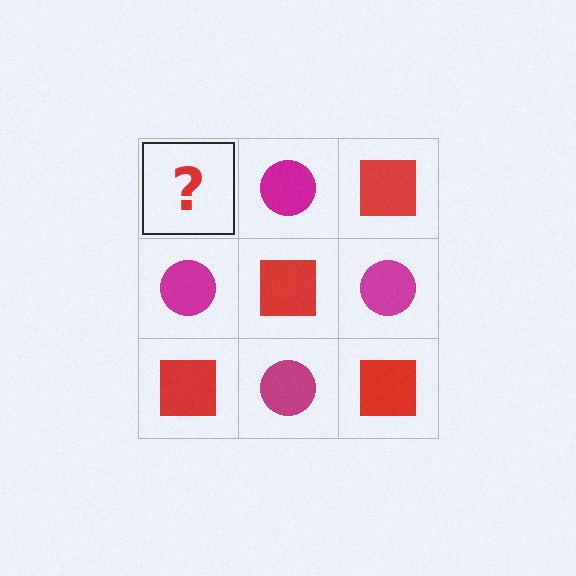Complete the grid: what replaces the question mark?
The question mark should be replaced with a red square.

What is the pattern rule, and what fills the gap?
The rule is that it alternates red square and magenta circle in a checkerboard pattern. The gap should be filled with a red square.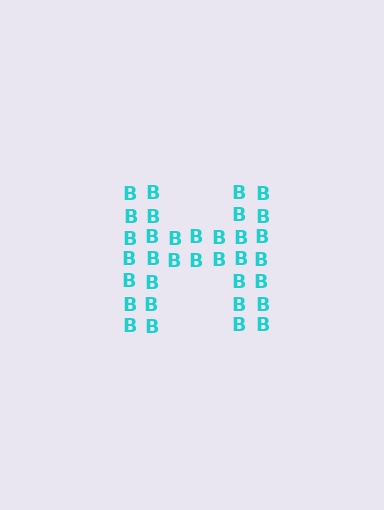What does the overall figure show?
The overall figure shows the letter H.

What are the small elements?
The small elements are letter B's.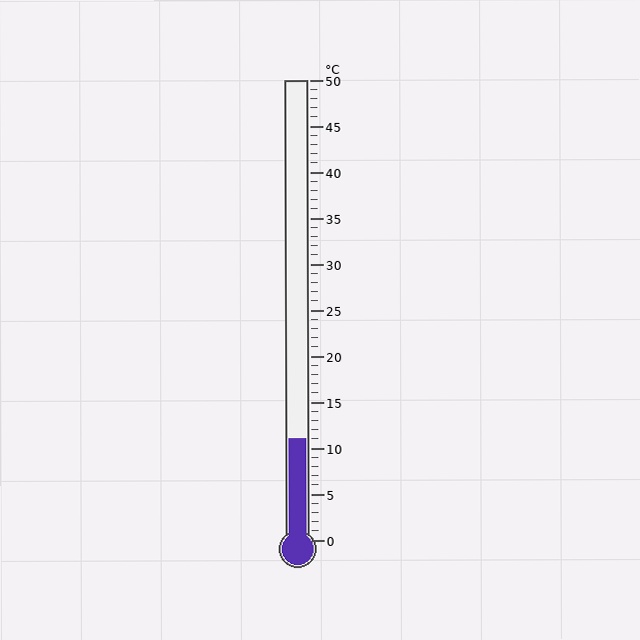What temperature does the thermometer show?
The thermometer shows approximately 11°C.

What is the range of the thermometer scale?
The thermometer scale ranges from 0°C to 50°C.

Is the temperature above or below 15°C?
The temperature is below 15°C.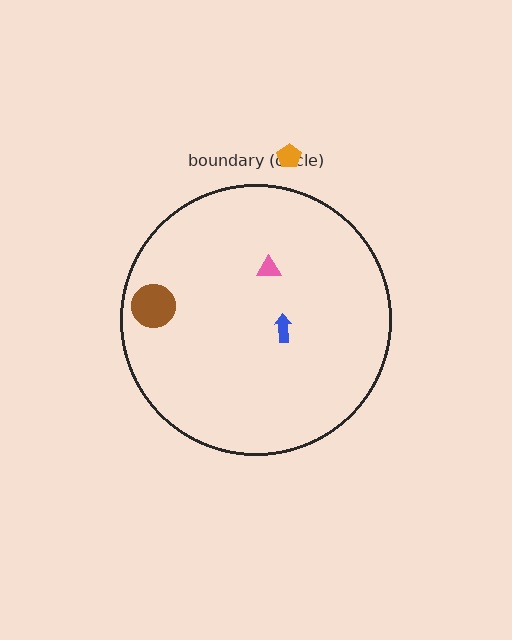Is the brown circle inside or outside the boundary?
Inside.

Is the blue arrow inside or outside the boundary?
Inside.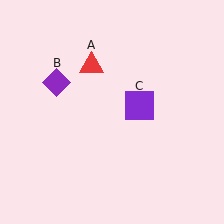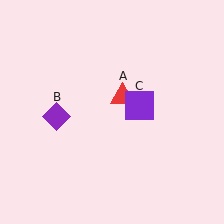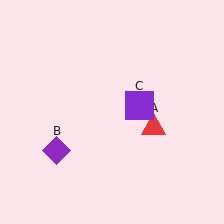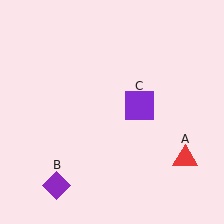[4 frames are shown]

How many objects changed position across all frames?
2 objects changed position: red triangle (object A), purple diamond (object B).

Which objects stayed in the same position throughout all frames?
Purple square (object C) remained stationary.